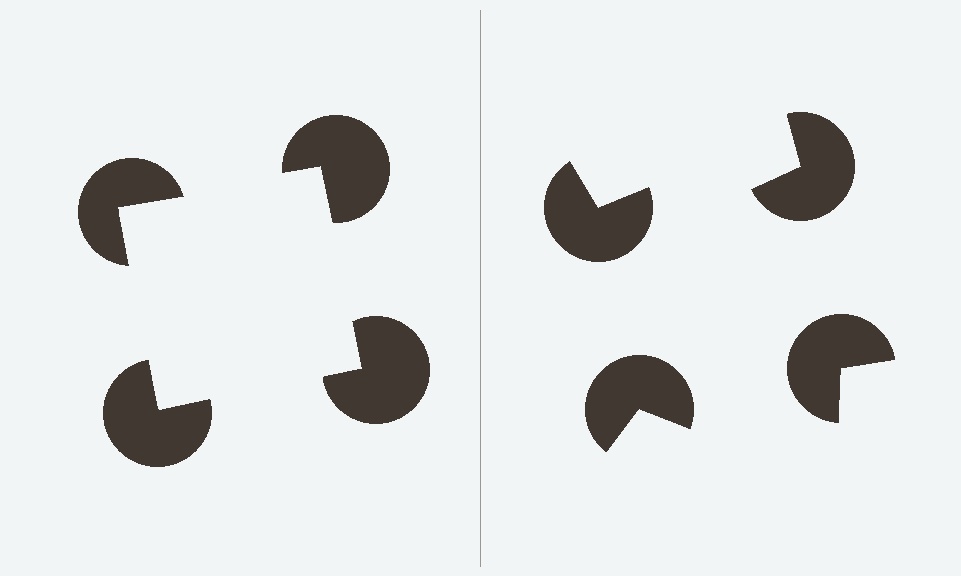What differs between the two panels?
The pac-man discs are positioned identically on both sides; only the wedge orientations differ. On the left they align to a square; on the right they are misaligned.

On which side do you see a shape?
An illusory square appears on the left side. On the right side the wedge cuts are rotated, so no coherent shape forms.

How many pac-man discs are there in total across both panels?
8 — 4 on each side.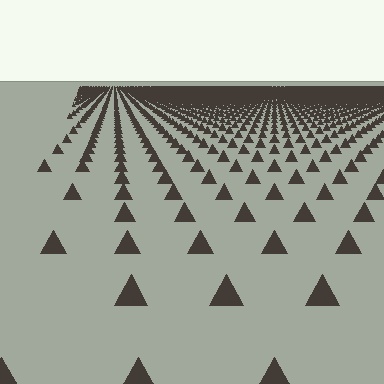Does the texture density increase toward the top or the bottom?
Density increases toward the top.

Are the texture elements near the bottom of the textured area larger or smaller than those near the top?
Larger. Near the bottom, elements are closer to the viewer and appear at a bigger on-screen size.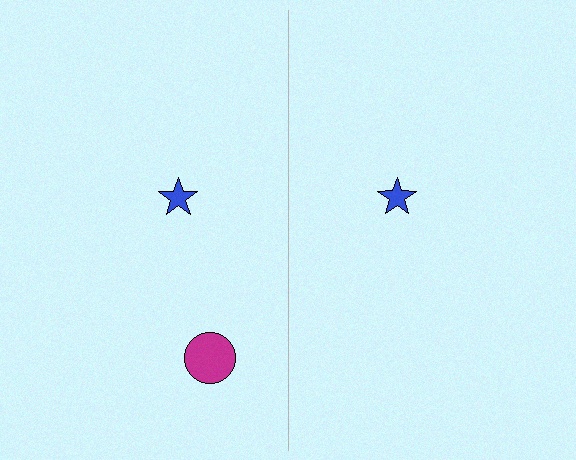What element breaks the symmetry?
A magenta circle is missing from the right side.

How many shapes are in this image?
There are 3 shapes in this image.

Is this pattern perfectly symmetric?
No, the pattern is not perfectly symmetric. A magenta circle is missing from the right side.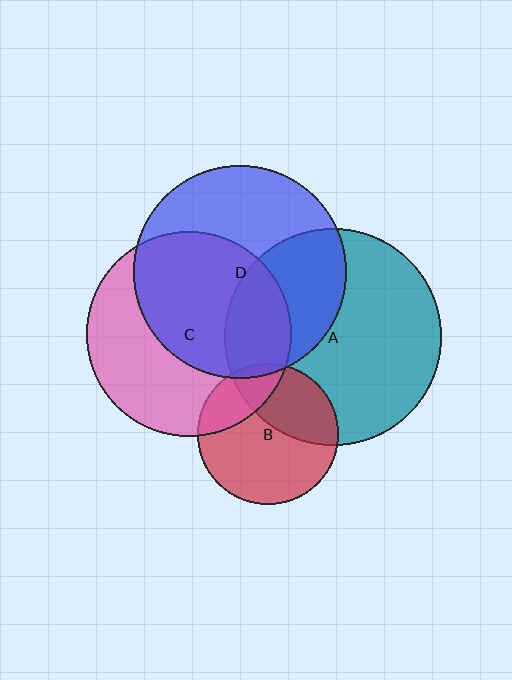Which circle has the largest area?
Circle A (teal).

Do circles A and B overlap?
Yes.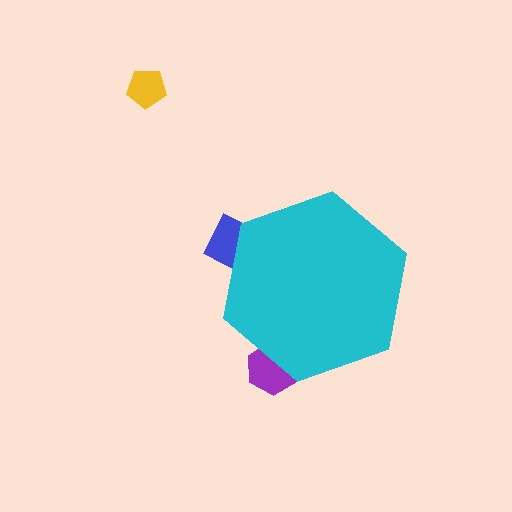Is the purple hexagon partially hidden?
Yes, the purple hexagon is partially hidden behind the cyan hexagon.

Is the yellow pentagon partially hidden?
No, the yellow pentagon is fully visible.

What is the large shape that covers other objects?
A cyan hexagon.